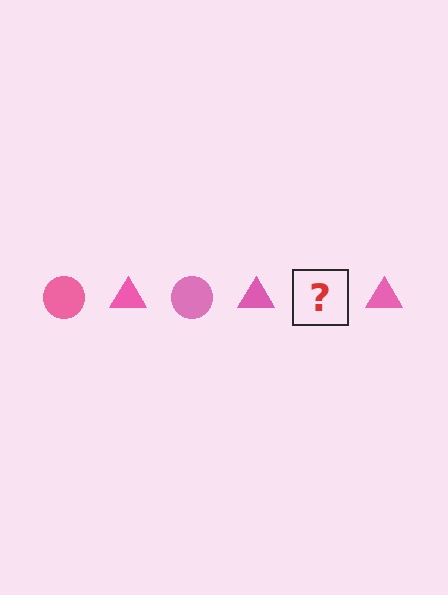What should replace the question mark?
The question mark should be replaced with a pink circle.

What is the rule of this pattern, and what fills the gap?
The rule is that the pattern cycles through circle, triangle shapes in pink. The gap should be filled with a pink circle.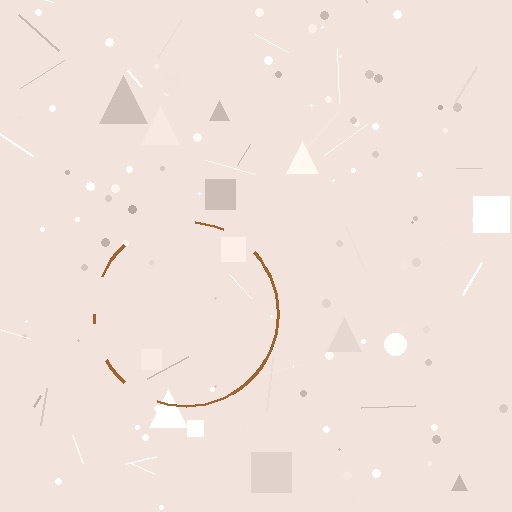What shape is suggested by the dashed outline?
The dashed outline suggests a circle.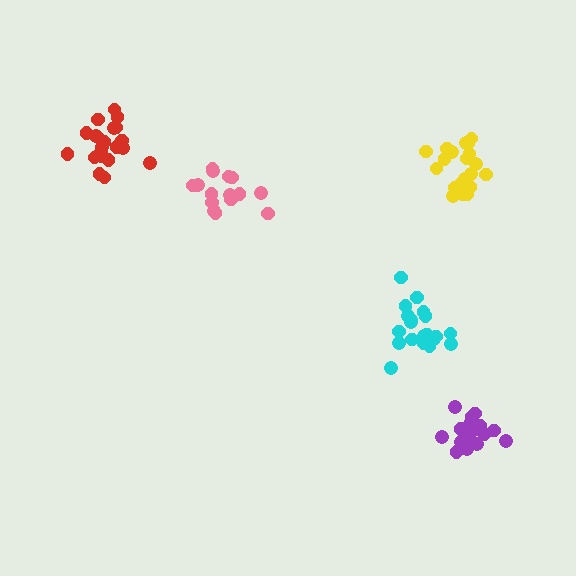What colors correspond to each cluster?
The clusters are colored: cyan, purple, pink, yellow, red.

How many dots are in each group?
Group 1: 20 dots, Group 2: 20 dots, Group 3: 15 dots, Group 4: 20 dots, Group 5: 21 dots (96 total).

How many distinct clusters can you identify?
There are 5 distinct clusters.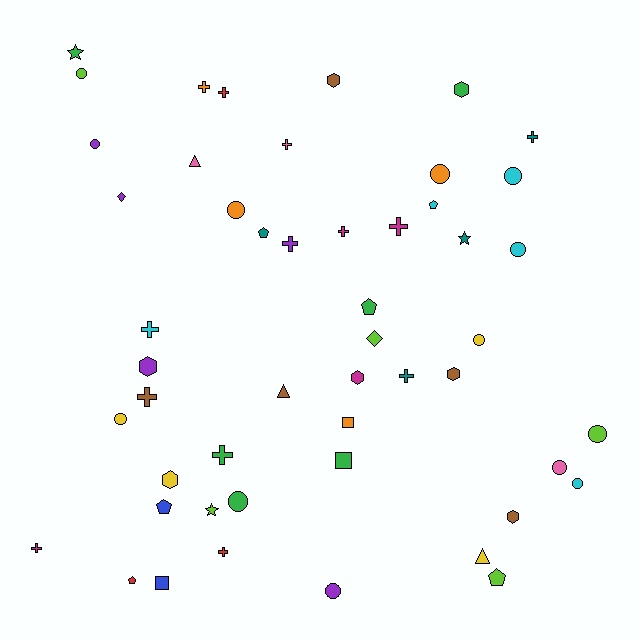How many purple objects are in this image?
There are 5 purple objects.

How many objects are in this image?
There are 50 objects.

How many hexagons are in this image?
There are 7 hexagons.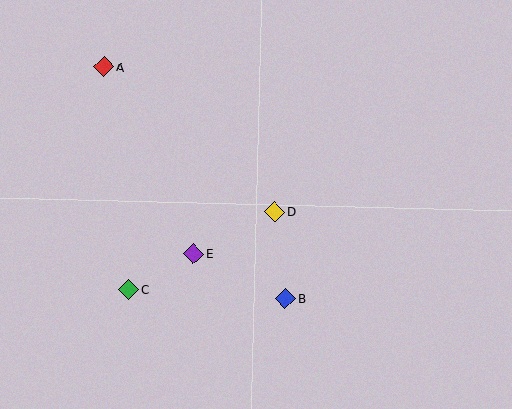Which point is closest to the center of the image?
Point D at (274, 212) is closest to the center.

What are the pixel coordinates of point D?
Point D is at (274, 212).